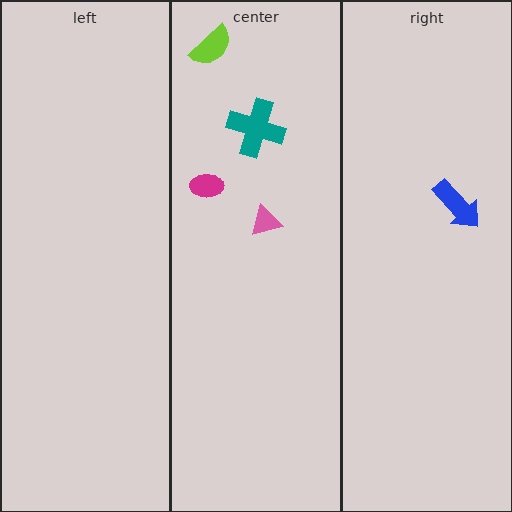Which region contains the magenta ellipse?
The center region.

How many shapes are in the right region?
1.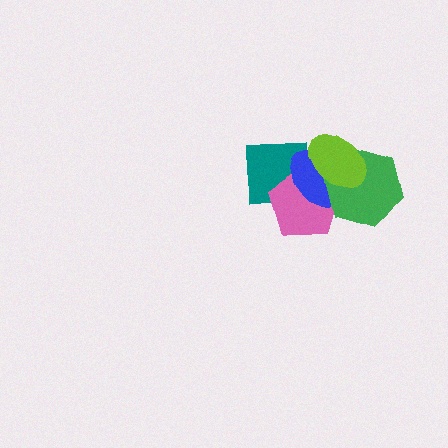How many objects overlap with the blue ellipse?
4 objects overlap with the blue ellipse.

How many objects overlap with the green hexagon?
3 objects overlap with the green hexagon.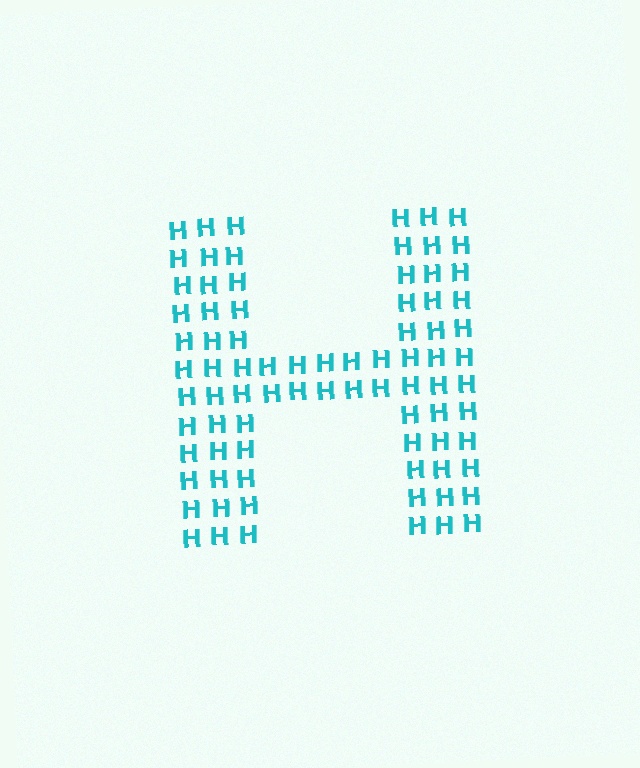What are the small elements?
The small elements are letter H's.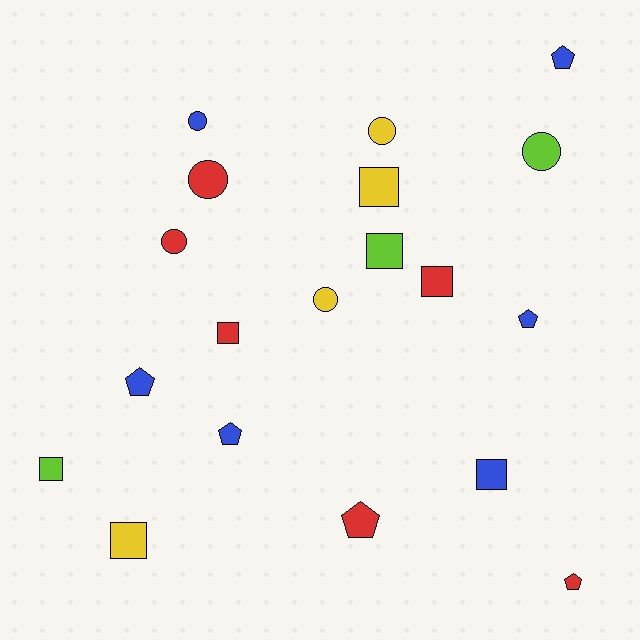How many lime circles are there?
There is 1 lime circle.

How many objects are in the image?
There are 19 objects.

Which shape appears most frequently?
Square, with 7 objects.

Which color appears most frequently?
Blue, with 6 objects.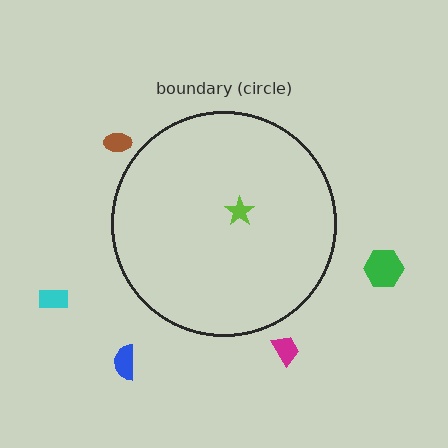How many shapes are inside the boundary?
1 inside, 5 outside.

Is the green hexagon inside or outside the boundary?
Outside.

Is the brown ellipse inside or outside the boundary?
Outside.